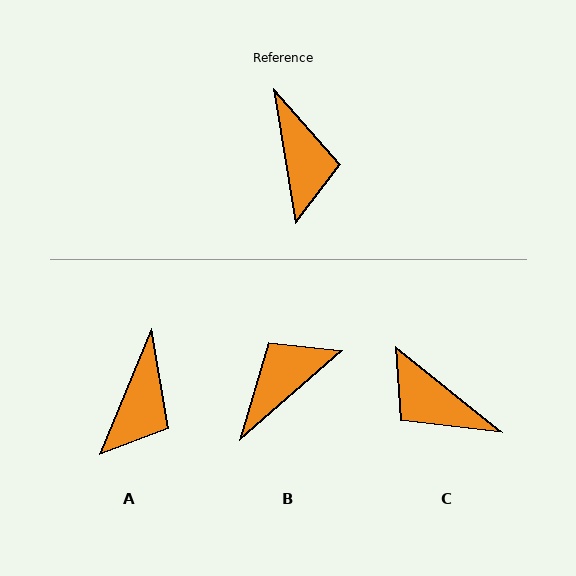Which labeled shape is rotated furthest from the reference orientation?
C, about 138 degrees away.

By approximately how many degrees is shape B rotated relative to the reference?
Approximately 122 degrees counter-clockwise.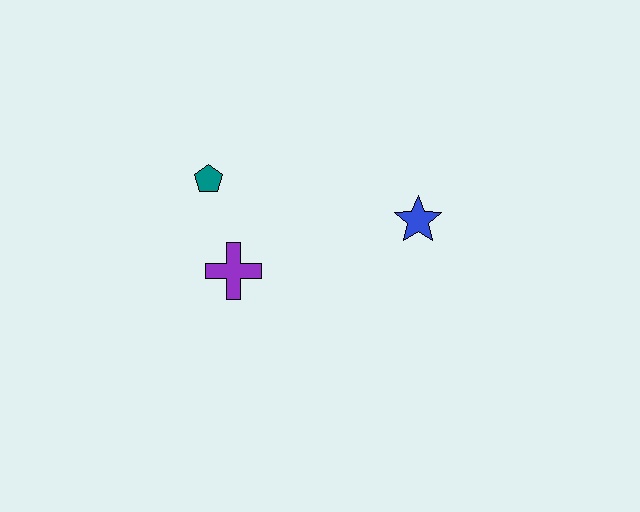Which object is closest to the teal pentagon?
The purple cross is closest to the teal pentagon.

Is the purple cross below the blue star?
Yes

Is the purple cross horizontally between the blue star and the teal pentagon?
Yes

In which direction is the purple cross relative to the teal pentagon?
The purple cross is below the teal pentagon.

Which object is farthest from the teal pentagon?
The blue star is farthest from the teal pentagon.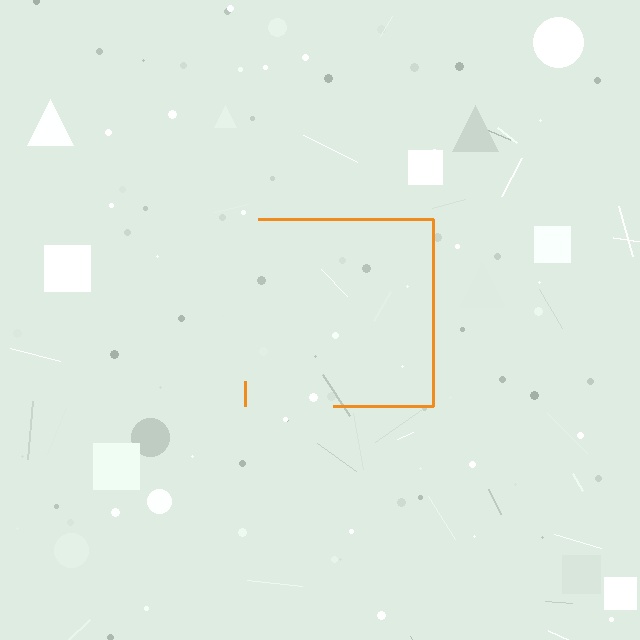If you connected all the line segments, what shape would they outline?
They would outline a square.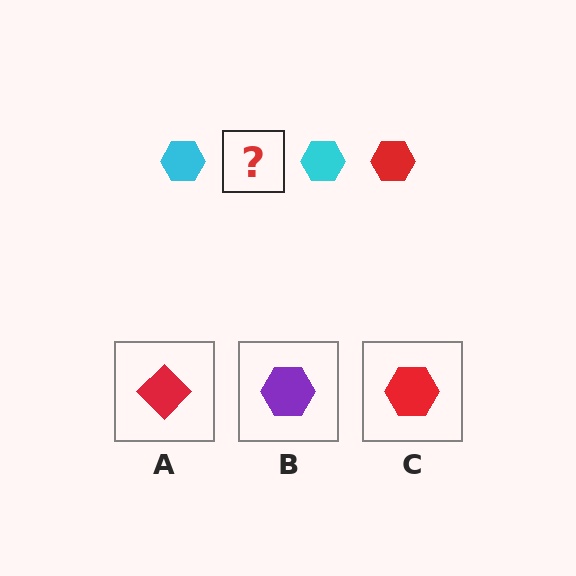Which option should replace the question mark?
Option C.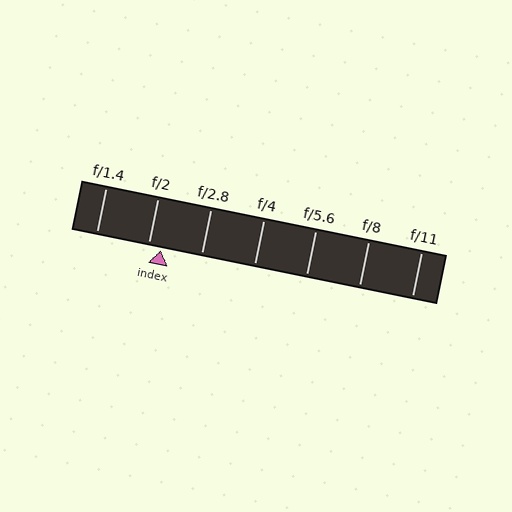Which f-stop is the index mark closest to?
The index mark is closest to f/2.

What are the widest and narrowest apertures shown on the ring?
The widest aperture shown is f/1.4 and the narrowest is f/11.